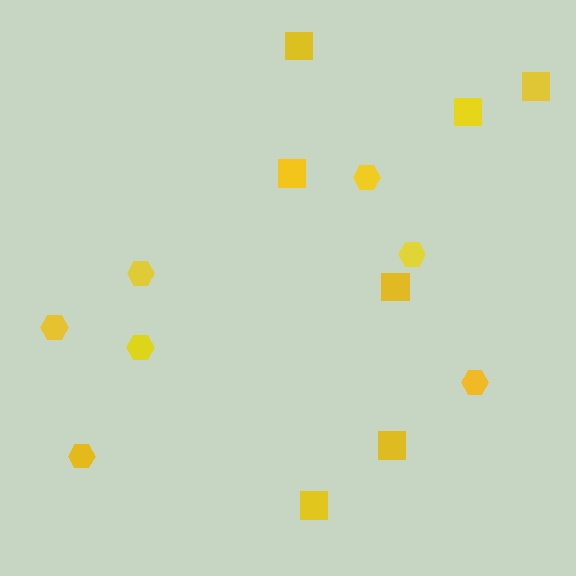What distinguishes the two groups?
There are 2 groups: one group of squares (7) and one group of hexagons (7).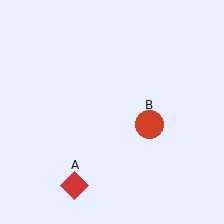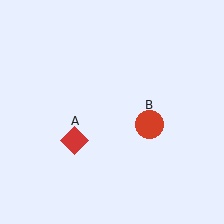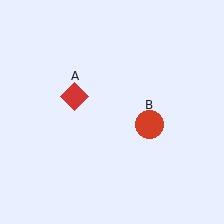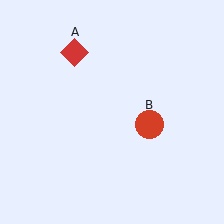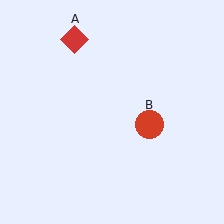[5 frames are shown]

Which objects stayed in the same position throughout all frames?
Red circle (object B) remained stationary.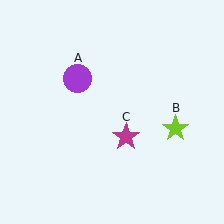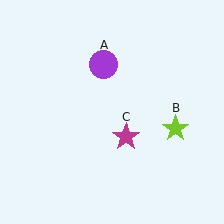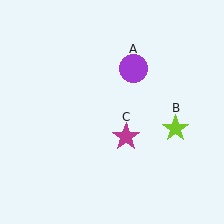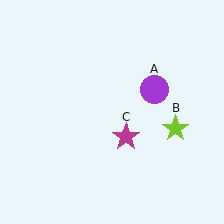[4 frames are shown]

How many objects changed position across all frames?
1 object changed position: purple circle (object A).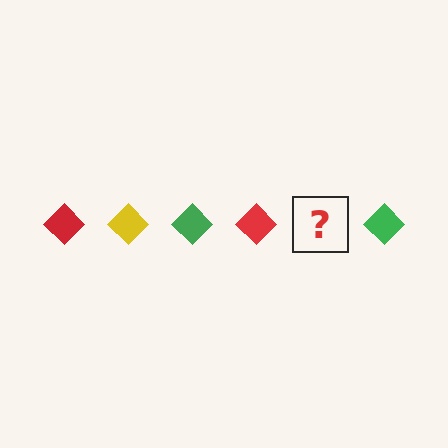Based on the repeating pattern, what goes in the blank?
The blank should be a yellow diamond.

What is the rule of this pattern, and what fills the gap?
The rule is that the pattern cycles through red, yellow, green diamonds. The gap should be filled with a yellow diamond.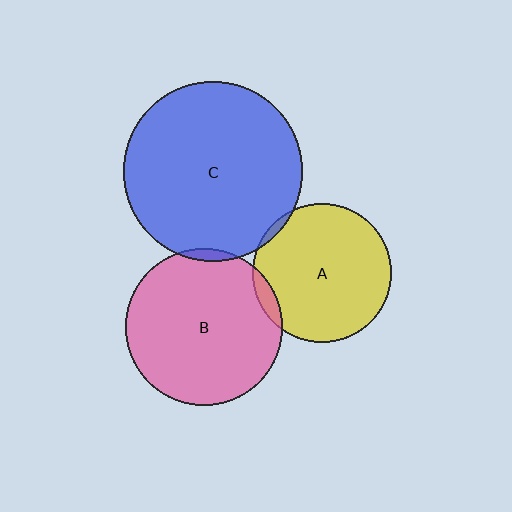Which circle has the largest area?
Circle C (blue).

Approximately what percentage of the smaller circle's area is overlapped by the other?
Approximately 5%.